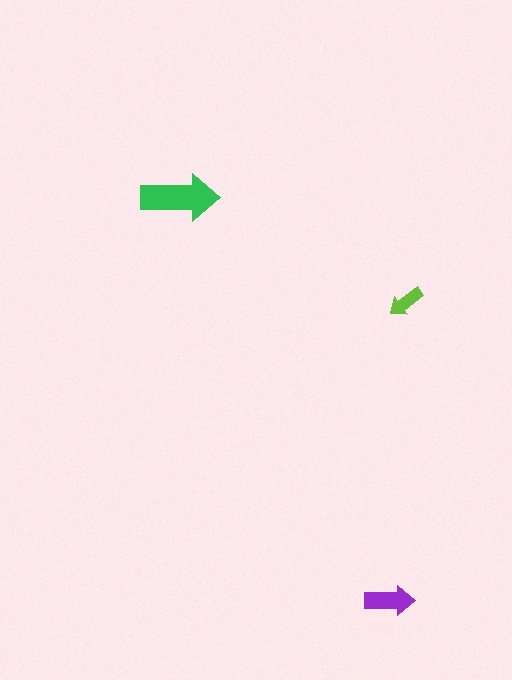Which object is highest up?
The green arrow is topmost.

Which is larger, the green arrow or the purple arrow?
The green one.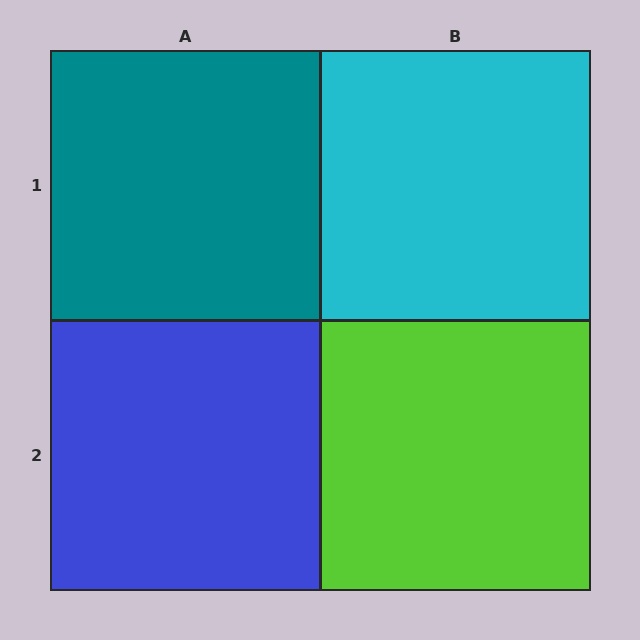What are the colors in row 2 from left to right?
Blue, lime.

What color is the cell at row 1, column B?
Cyan.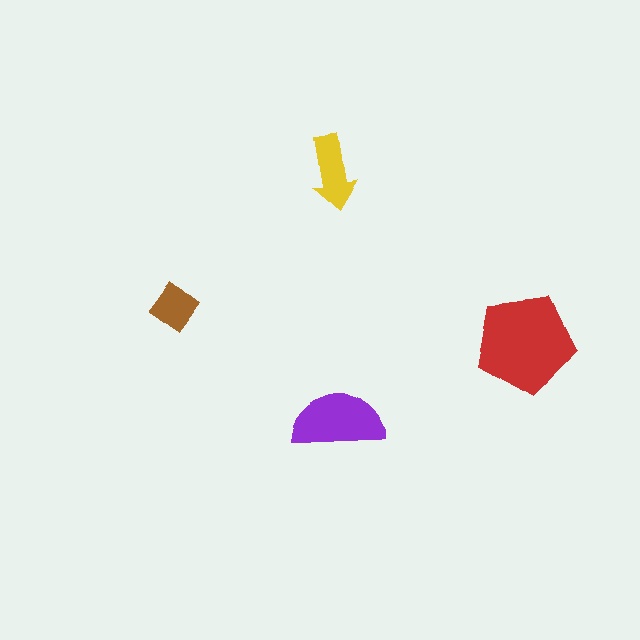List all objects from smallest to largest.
The brown diamond, the yellow arrow, the purple semicircle, the red pentagon.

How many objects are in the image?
There are 4 objects in the image.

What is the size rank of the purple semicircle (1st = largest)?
2nd.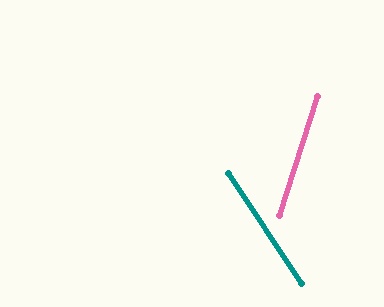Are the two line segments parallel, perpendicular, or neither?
Neither parallel nor perpendicular — they differ by about 52°.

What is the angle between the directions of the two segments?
Approximately 52 degrees.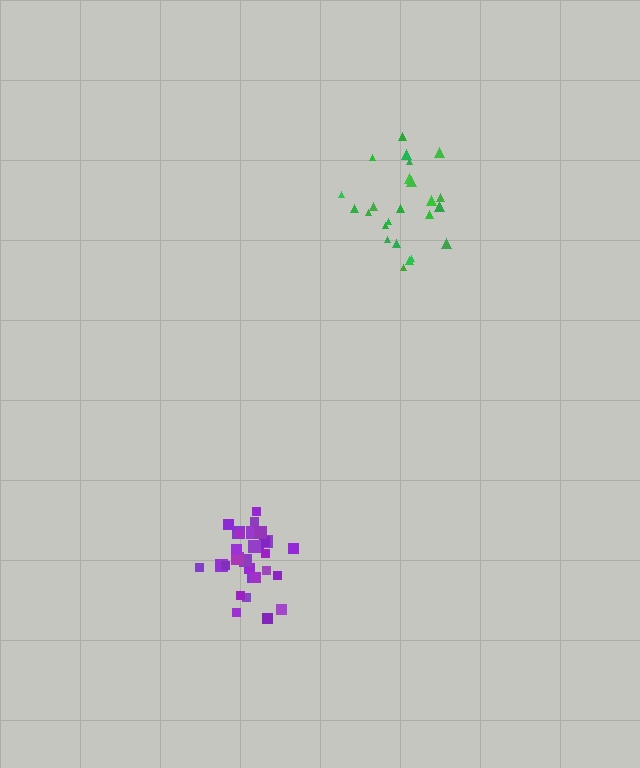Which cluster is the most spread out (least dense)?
Green.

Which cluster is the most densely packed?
Purple.